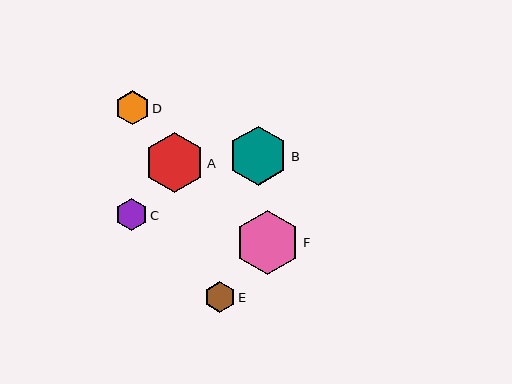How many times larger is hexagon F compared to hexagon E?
Hexagon F is approximately 2.1 times the size of hexagon E.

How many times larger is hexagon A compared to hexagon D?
Hexagon A is approximately 1.8 times the size of hexagon D.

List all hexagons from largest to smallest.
From largest to smallest: F, A, B, D, C, E.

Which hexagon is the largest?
Hexagon F is the largest with a size of approximately 64 pixels.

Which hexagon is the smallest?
Hexagon E is the smallest with a size of approximately 31 pixels.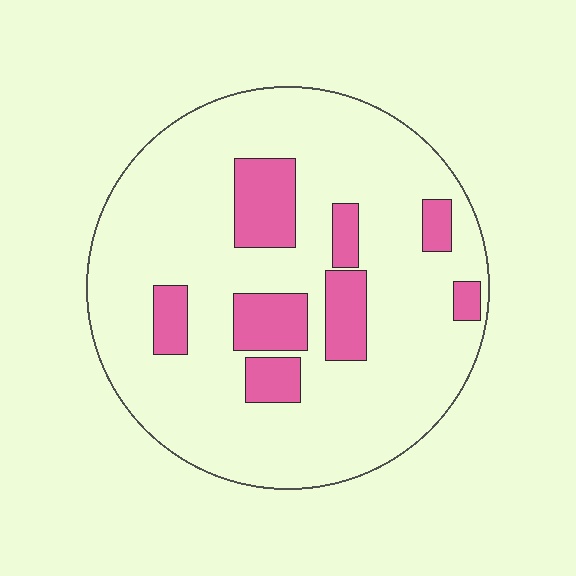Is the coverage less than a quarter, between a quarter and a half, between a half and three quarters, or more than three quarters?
Less than a quarter.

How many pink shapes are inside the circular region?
8.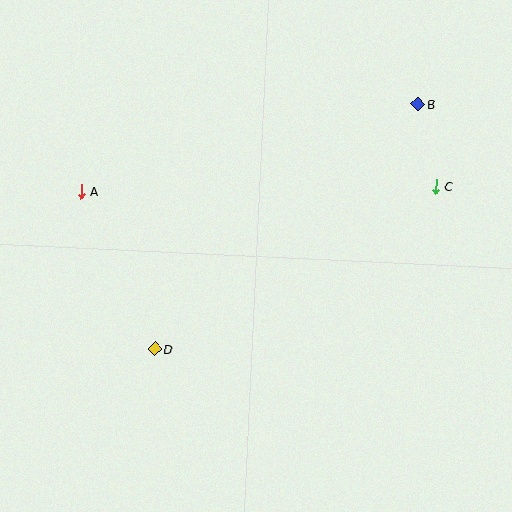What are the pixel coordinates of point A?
Point A is at (81, 191).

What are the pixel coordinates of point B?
Point B is at (418, 104).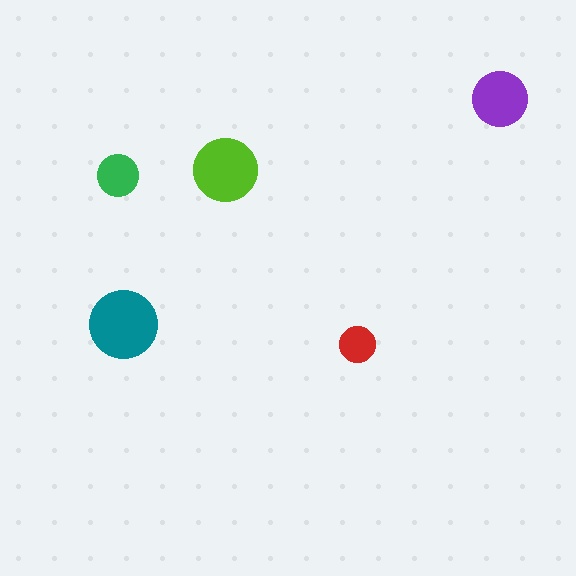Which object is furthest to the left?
The green circle is leftmost.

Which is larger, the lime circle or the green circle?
The lime one.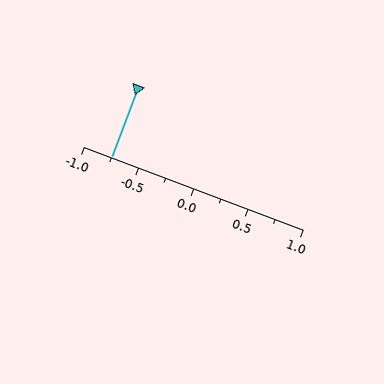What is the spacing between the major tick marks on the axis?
The major ticks are spaced 0.5 apart.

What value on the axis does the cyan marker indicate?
The marker indicates approximately -0.75.